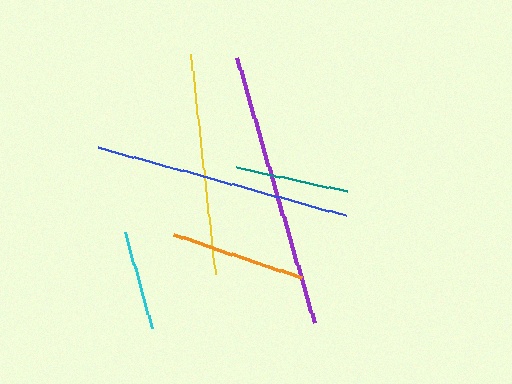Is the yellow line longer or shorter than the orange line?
The yellow line is longer than the orange line.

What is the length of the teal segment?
The teal segment is approximately 114 pixels long.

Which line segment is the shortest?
The cyan line is the shortest at approximately 100 pixels.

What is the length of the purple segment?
The purple segment is approximately 276 pixels long.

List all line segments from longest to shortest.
From longest to shortest: purple, blue, yellow, orange, teal, cyan.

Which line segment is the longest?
The purple line is the longest at approximately 276 pixels.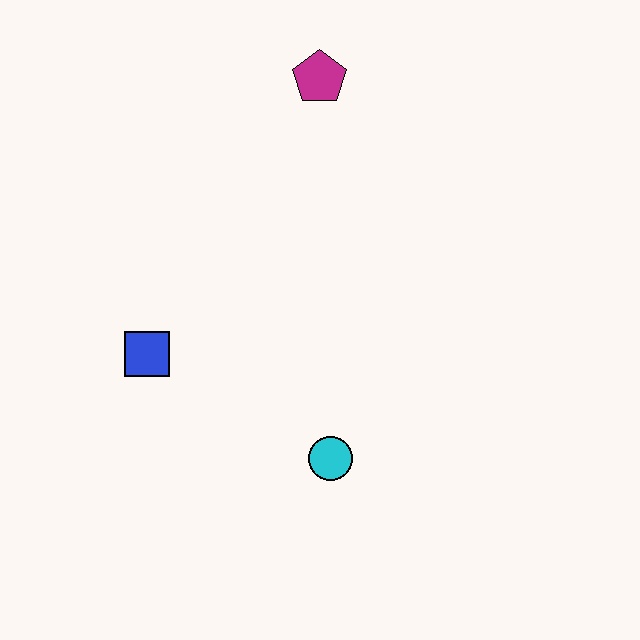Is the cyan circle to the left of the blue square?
No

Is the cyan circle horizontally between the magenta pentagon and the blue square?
No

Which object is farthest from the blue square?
The magenta pentagon is farthest from the blue square.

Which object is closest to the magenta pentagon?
The blue square is closest to the magenta pentagon.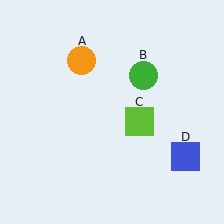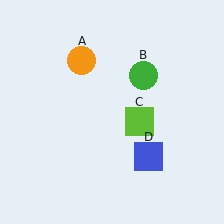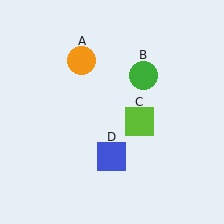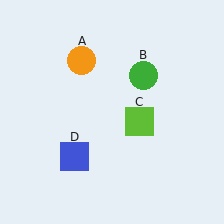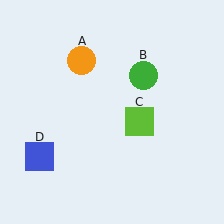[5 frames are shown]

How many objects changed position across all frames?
1 object changed position: blue square (object D).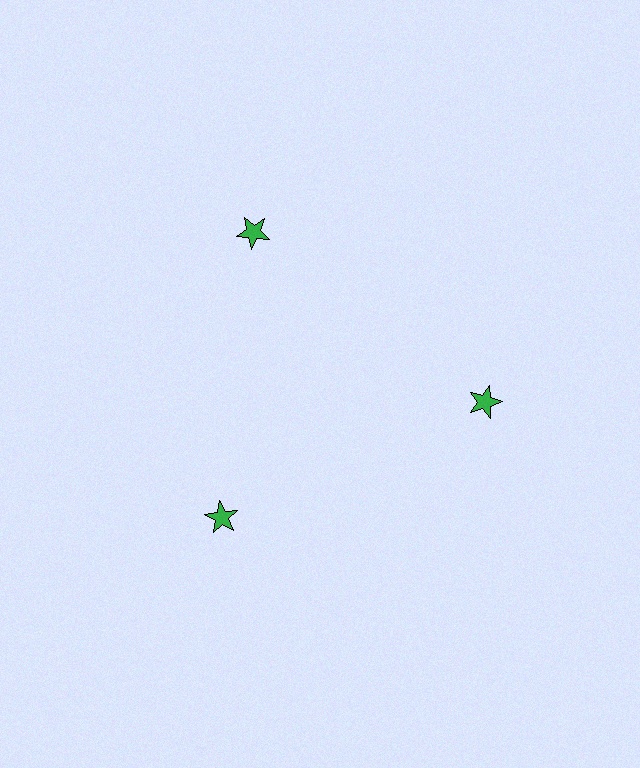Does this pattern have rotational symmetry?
Yes, this pattern has 3-fold rotational symmetry. It looks the same after rotating 120 degrees around the center.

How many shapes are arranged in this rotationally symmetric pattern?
There are 3 shapes, arranged in 3 groups of 1.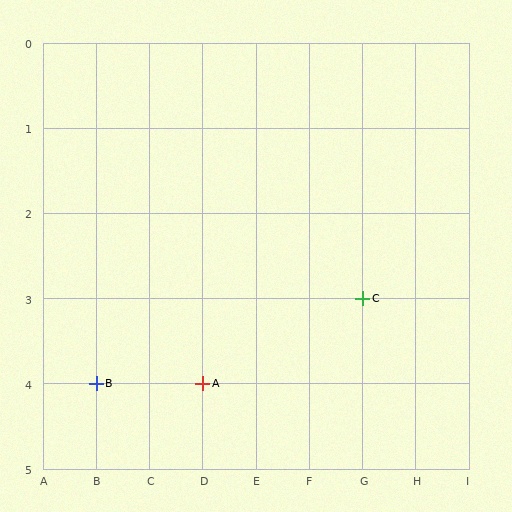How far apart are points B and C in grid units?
Points B and C are 5 columns and 1 row apart (about 5.1 grid units diagonally).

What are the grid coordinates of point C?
Point C is at grid coordinates (G, 3).